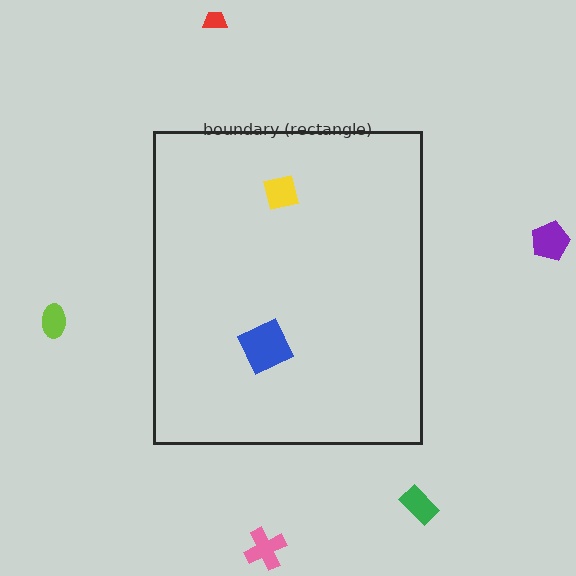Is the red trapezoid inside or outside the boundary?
Outside.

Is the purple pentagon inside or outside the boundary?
Outside.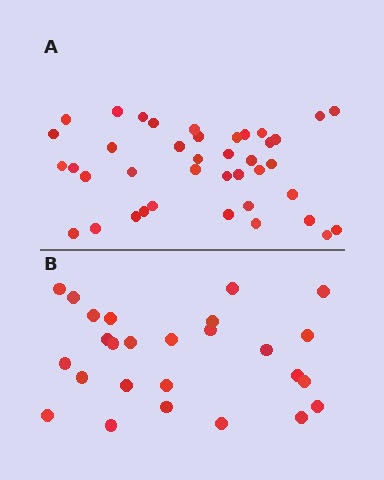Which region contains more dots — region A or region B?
Region A (the top region) has more dots.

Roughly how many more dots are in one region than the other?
Region A has approximately 15 more dots than region B.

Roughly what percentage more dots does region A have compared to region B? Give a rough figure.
About 55% more.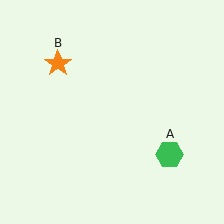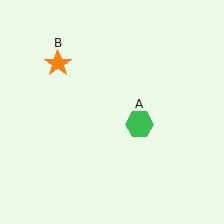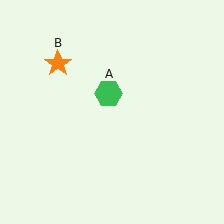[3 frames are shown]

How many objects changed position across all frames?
1 object changed position: green hexagon (object A).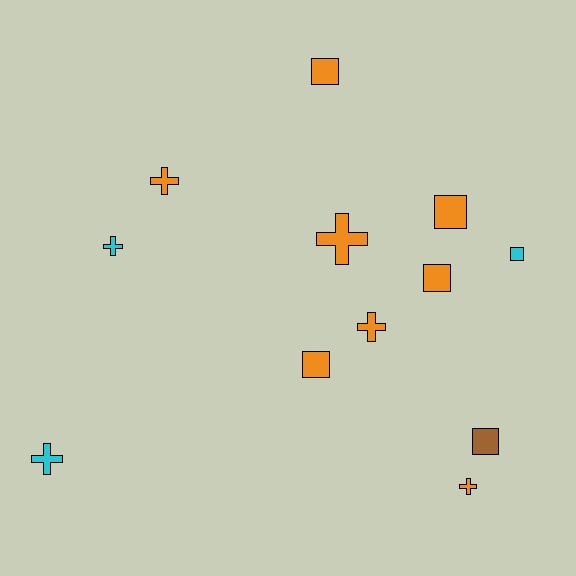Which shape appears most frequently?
Cross, with 6 objects.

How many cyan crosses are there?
There are 2 cyan crosses.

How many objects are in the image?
There are 12 objects.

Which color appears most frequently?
Orange, with 8 objects.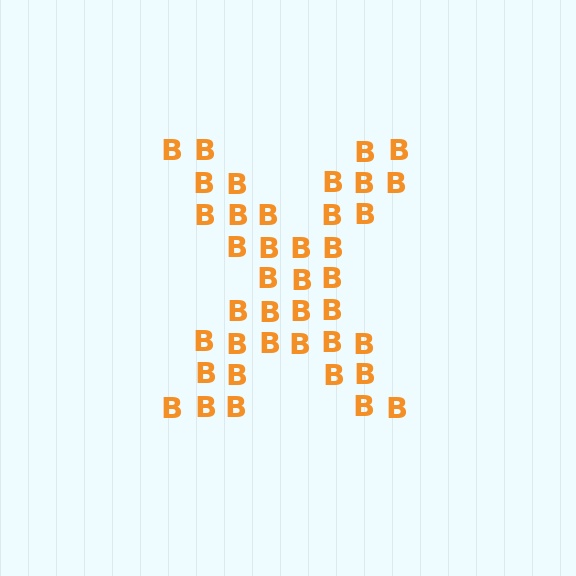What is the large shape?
The large shape is the letter X.